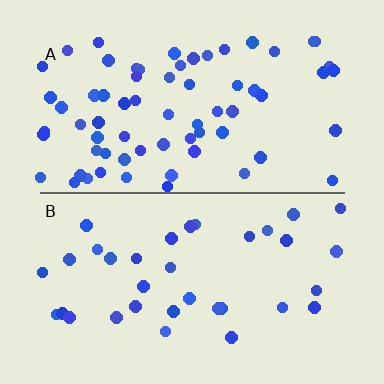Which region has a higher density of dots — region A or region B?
A (the top).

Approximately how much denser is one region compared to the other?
Approximately 2.0× — region A over region B.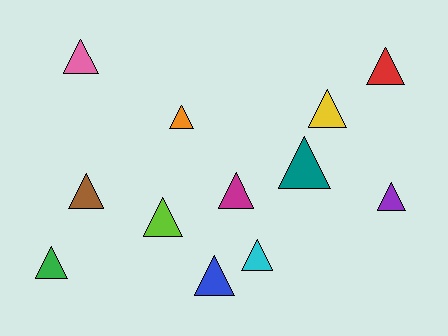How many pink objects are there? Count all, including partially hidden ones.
There is 1 pink object.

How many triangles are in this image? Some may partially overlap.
There are 12 triangles.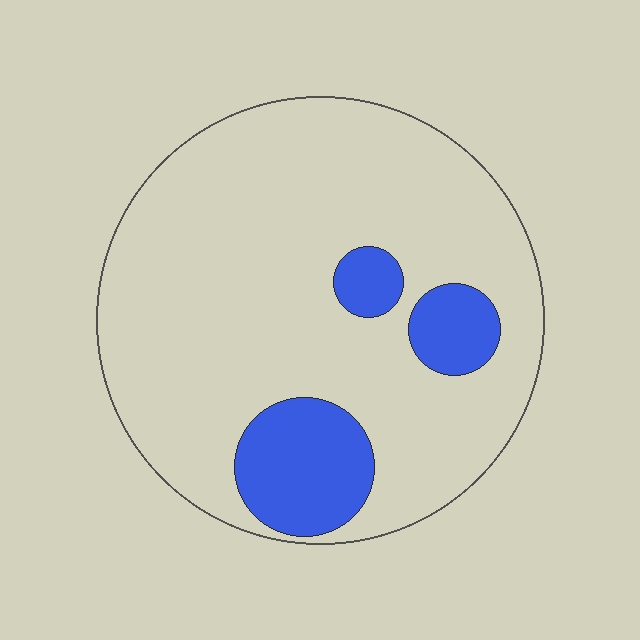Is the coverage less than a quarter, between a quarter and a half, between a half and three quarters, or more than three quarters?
Less than a quarter.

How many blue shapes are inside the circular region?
3.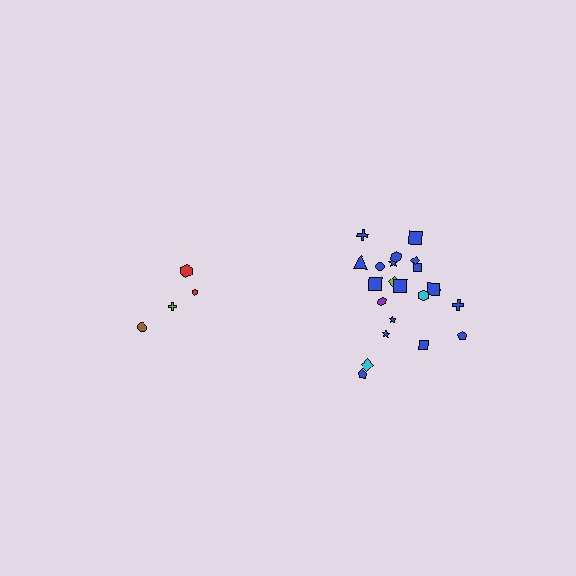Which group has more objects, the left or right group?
The right group.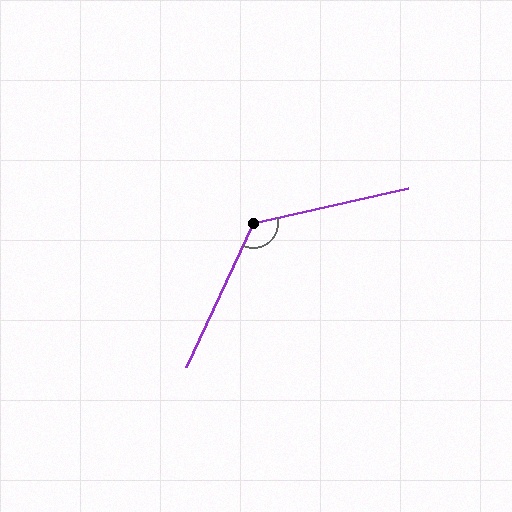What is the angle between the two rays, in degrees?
Approximately 127 degrees.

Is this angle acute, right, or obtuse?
It is obtuse.